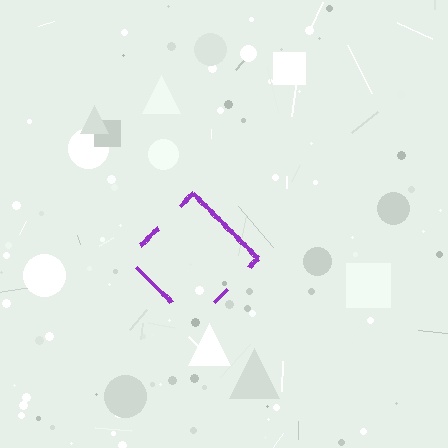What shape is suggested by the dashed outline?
The dashed outline suggests a diamond.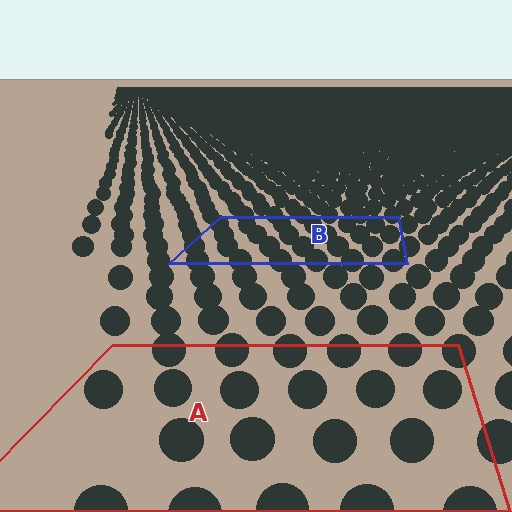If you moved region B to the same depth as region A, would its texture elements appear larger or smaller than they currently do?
They would appear larger. At a closer depth, the same texture elements are projected at a bigger on-screen size.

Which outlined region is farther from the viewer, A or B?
Region B is farther from the viewer — the texture elements inside it appear smaller and more densely packed.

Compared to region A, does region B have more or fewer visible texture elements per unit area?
Region B has more texture elements per unit area — they are packed more densely because it is farther away.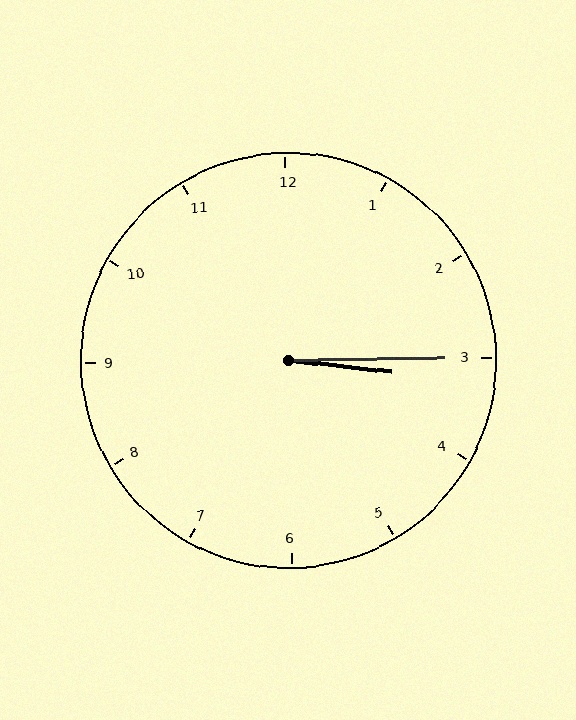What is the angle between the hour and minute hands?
Approximately 8 degrees.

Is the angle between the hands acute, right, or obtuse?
It is acute.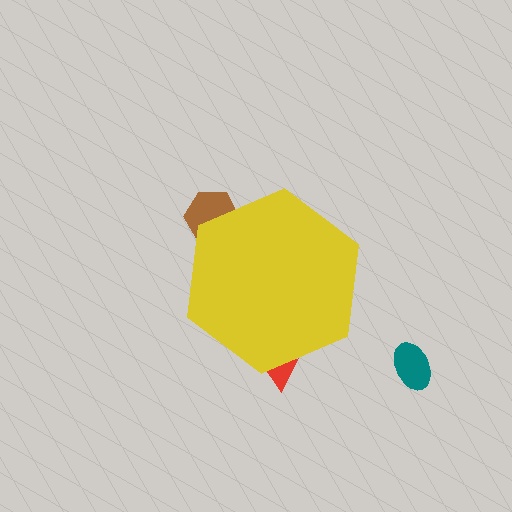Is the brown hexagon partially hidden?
Yes, the brown hexagon is partially hidden behind the yellow hexagon.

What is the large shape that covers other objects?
A yellow hexagon.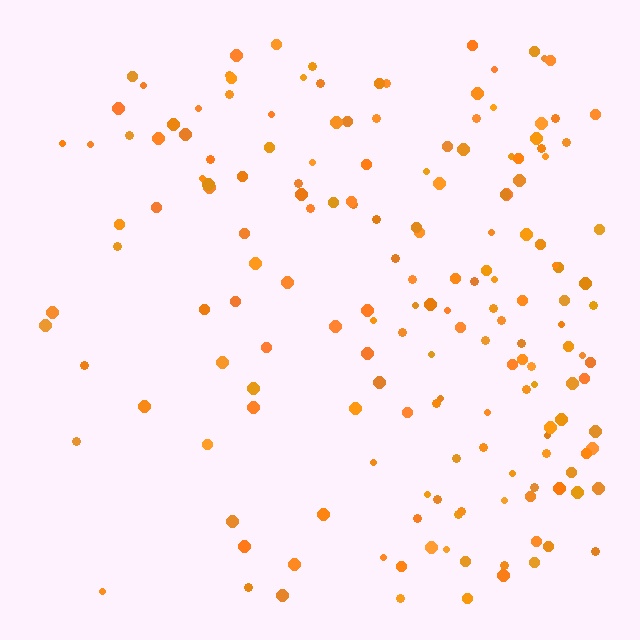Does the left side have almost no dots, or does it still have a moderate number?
Still a moderate number, just noticeably fewer than the right.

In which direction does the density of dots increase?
From left to right, with the right side densest.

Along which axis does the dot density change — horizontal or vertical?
Horizontal.